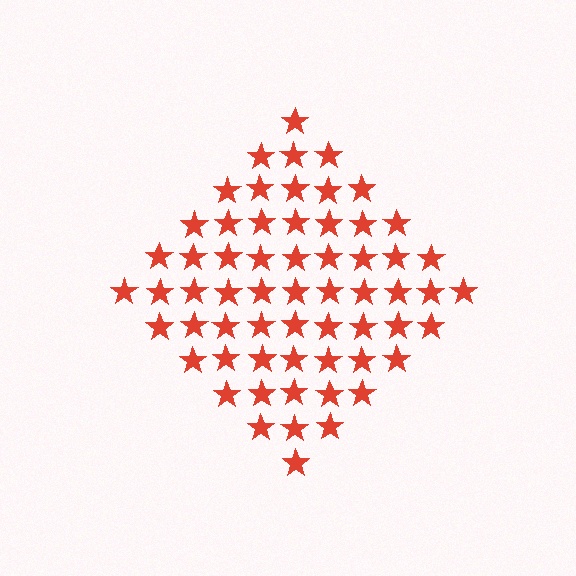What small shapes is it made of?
It is made of small stars.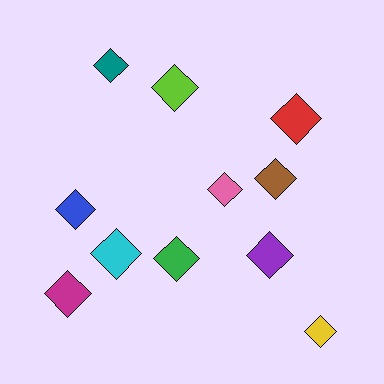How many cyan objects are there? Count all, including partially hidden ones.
There is 1 cyan object.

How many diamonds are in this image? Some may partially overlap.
There are 11 diamonds.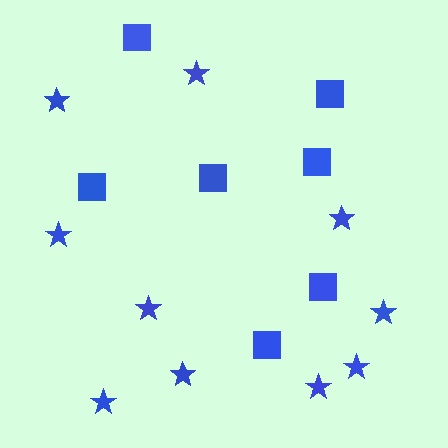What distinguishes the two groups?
There are 2 groups: one group of squares (7) and one group of stars (10).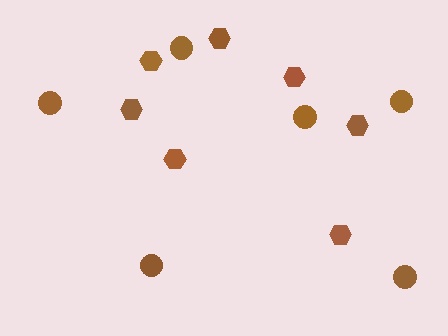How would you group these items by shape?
There are 2 groups: one group of hexagons (7) and one group of circles (6).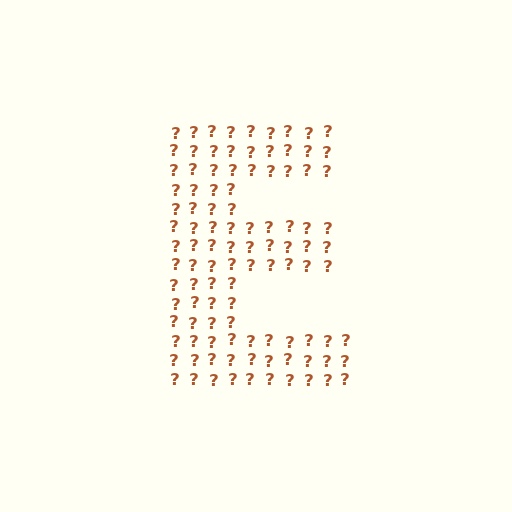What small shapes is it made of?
It is made of small question marks.